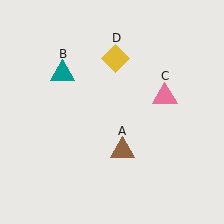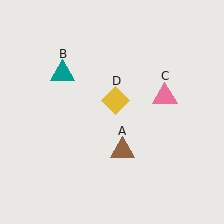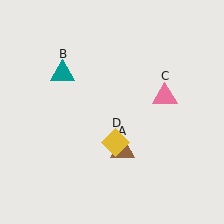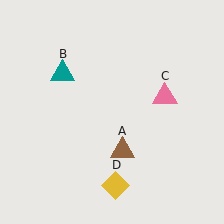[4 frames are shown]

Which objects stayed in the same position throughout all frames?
Brown triangle (object A) and teal triangle (object B) and pink triangle (object C) remained stationary.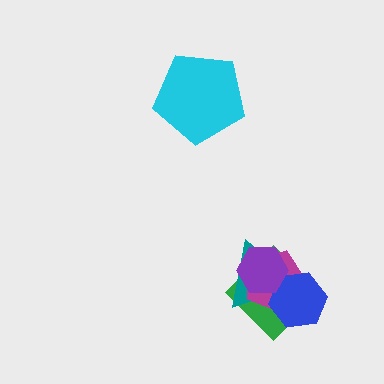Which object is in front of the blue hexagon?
The purple hexagon is in front of the blue hexagon.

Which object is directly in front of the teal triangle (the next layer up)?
The magenta pentagon is directly in front of the teal triangle.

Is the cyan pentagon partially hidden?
No, no other shape covers it.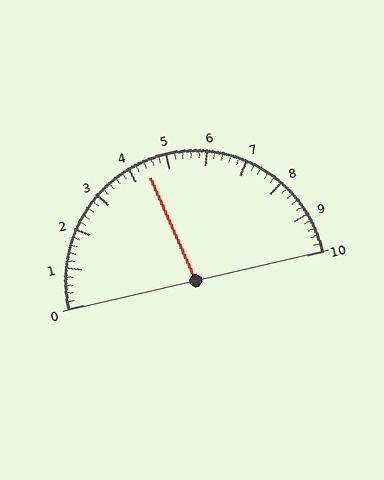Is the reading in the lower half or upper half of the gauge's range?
The reading is in the lower half of the range (0 to 10).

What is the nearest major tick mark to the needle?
The nearest major tick mark is 4.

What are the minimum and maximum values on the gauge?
The gauge ranges from 0 to 10.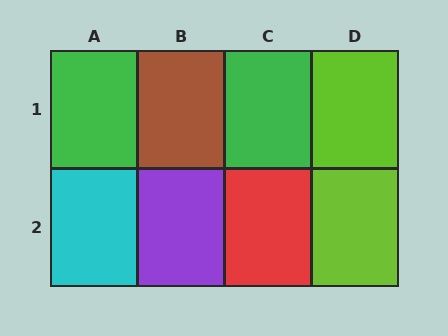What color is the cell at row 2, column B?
Purple.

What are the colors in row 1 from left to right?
Green, brown, green, lime.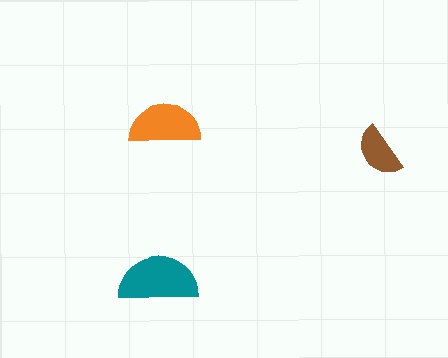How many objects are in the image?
There are 3 objects in the image.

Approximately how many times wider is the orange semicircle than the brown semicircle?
About 1.5 times wider.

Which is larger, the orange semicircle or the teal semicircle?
The teal one.